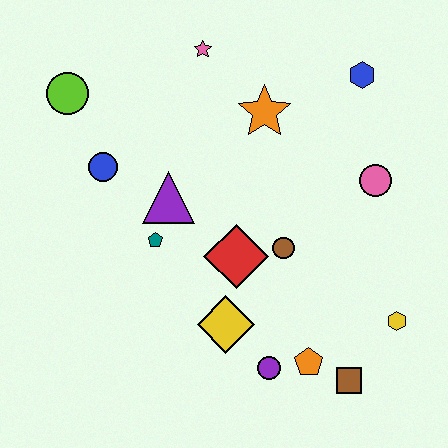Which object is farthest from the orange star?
The brown square is farthest from the orange star.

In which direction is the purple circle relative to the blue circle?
The purple circle is below the blue circle.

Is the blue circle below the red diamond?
No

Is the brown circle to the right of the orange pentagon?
No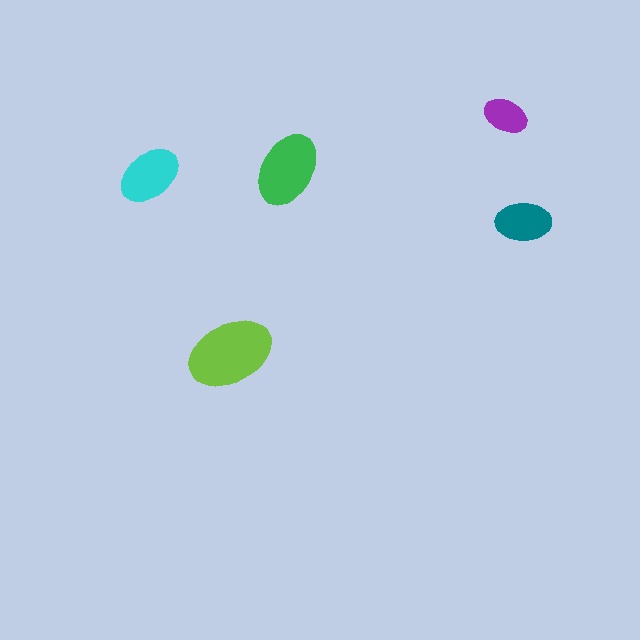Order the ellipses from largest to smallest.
the lime one, the green one, the cyan one, the teal one, the purple one.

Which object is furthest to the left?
The cyan ellipse is leftmost.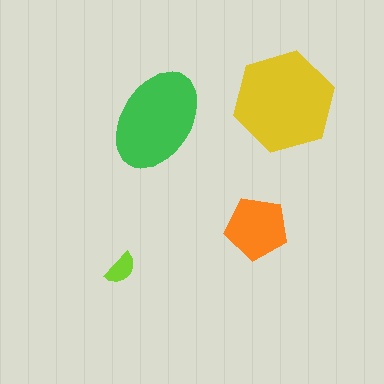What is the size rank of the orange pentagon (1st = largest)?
3rd.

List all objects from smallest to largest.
The lime semicircle, the orange pentagon, the green ellipse, the yellow hexagon.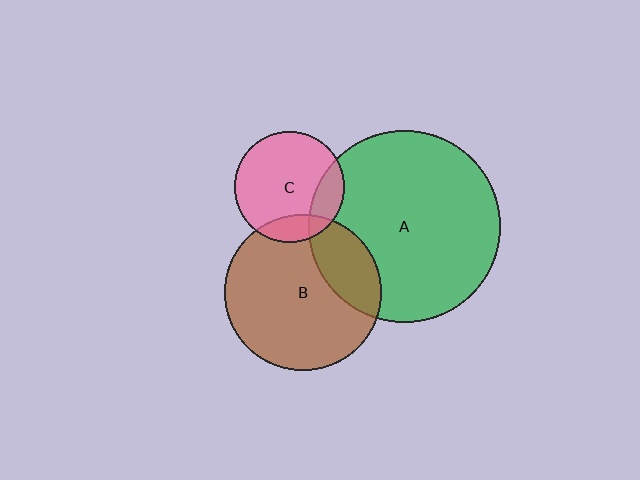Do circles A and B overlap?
Yes.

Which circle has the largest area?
Circle A (green).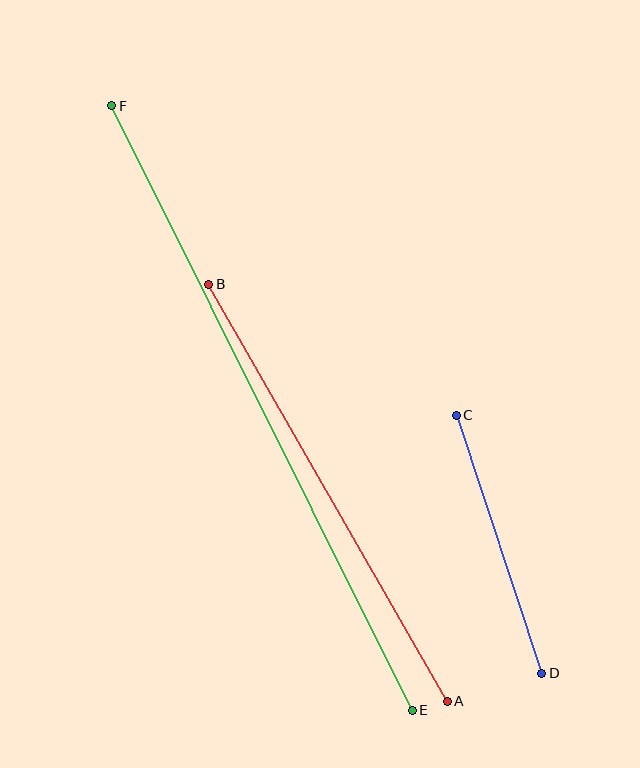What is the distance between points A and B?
The distance is approximately 481 pixels.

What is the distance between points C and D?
The distance is approximately 272 pixels.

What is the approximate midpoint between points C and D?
The midpoint is at approximately (499, 544) pixels.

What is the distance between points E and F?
The distance is approximately 675 pixels.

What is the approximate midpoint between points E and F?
The midpoint is at approximately (262, 408) pixels.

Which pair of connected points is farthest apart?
Points E and F are farthest apart.